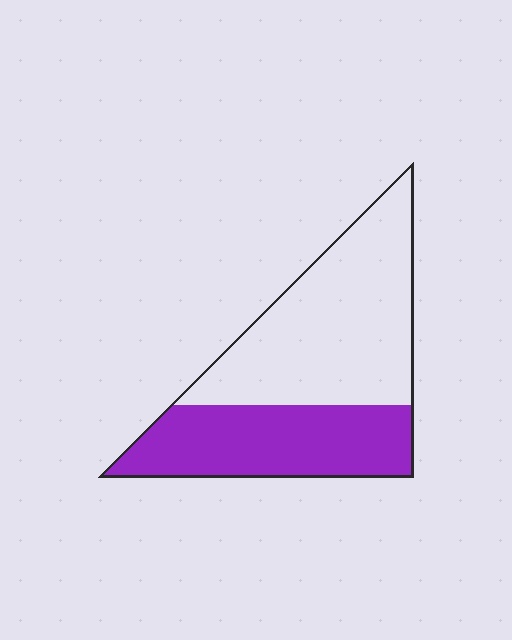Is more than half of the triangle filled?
No.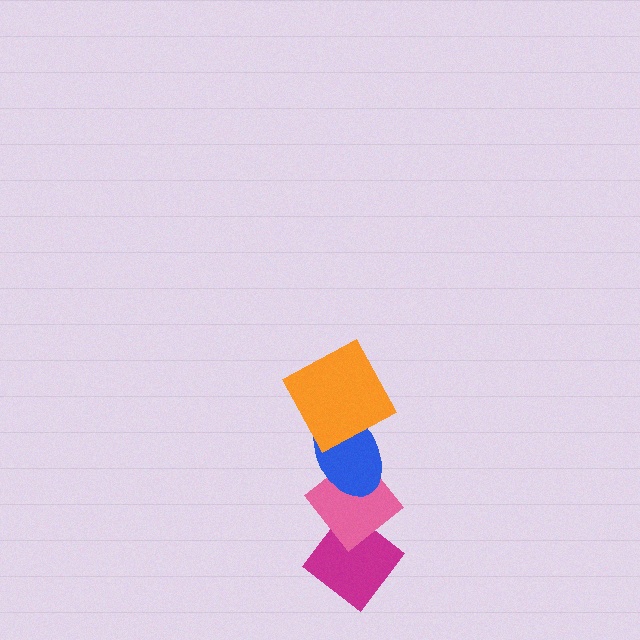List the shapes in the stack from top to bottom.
From top to bottom: the orange square, the blue ellipse, the pink diamond, the magenta diamond.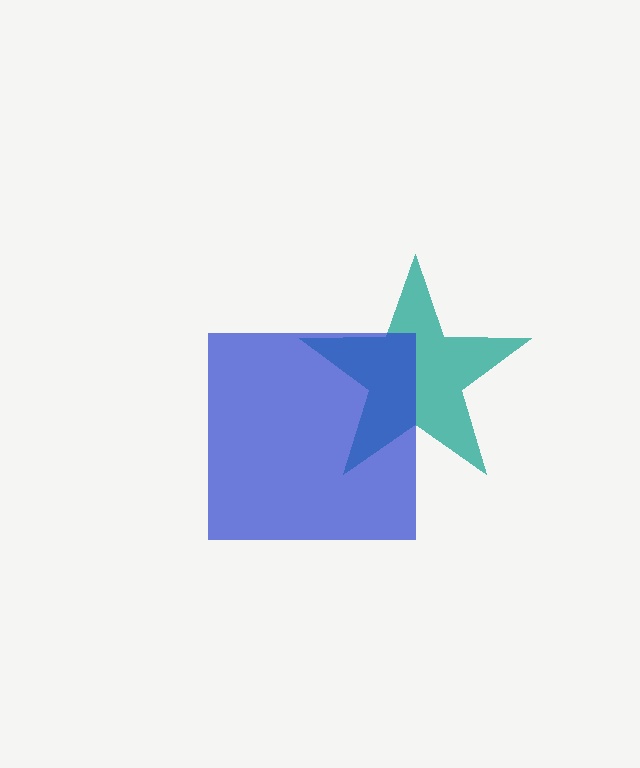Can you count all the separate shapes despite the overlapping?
Yes, there are 2 separate shapes.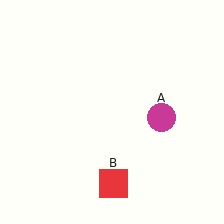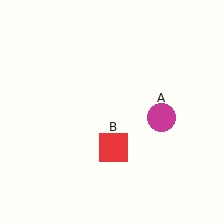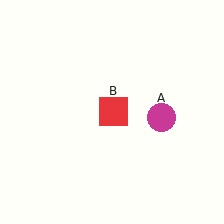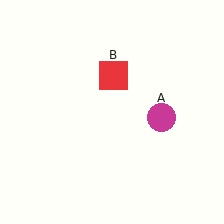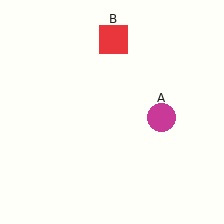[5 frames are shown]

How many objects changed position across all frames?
1 object changed position: red square (object B).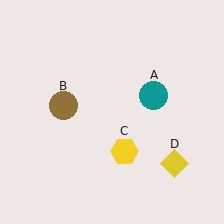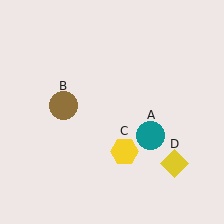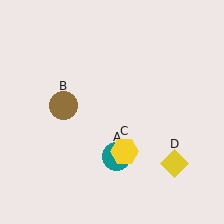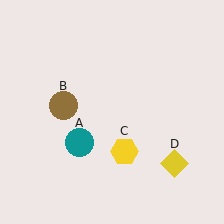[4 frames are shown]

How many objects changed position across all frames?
1 object changed position: teal circle (object A).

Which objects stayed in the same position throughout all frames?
Brown circle (object B) and yellow hexagon (object C) and yellow diamond (object D) remained stationary.